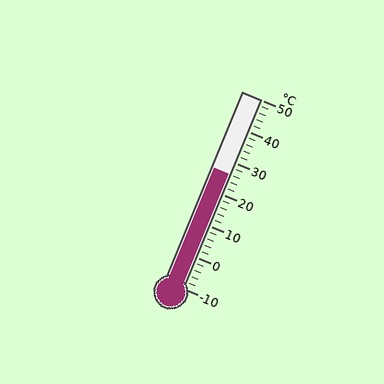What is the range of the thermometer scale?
The thermometer scale ranges from -10°C to 50°C.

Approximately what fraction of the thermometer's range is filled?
The thermometer is filled to approximately 60% of its range.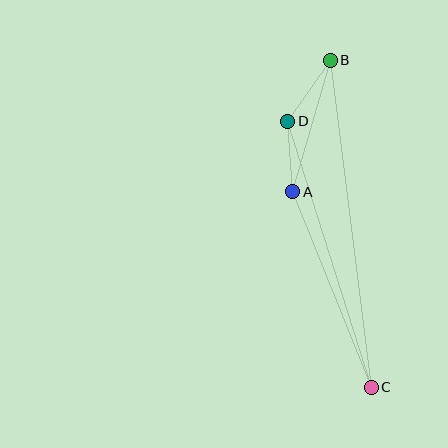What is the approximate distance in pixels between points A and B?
The distance between A and B is approximately 137 pixels.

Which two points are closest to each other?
Points A and D are closest to each other.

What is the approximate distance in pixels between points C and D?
The distance between C and D is approximately 279 pixels.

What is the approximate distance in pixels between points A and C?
The distance between A and C is approximately 210 pixels.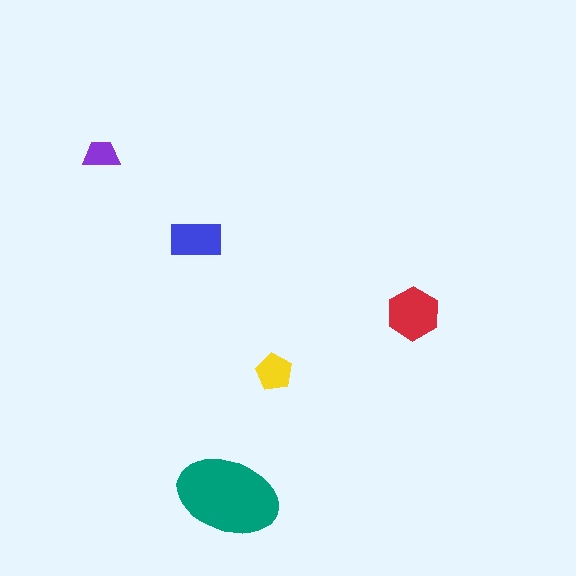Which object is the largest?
The teal ellipse.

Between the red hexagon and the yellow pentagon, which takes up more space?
The red hexagon.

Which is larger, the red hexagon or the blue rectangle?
The red hexagon.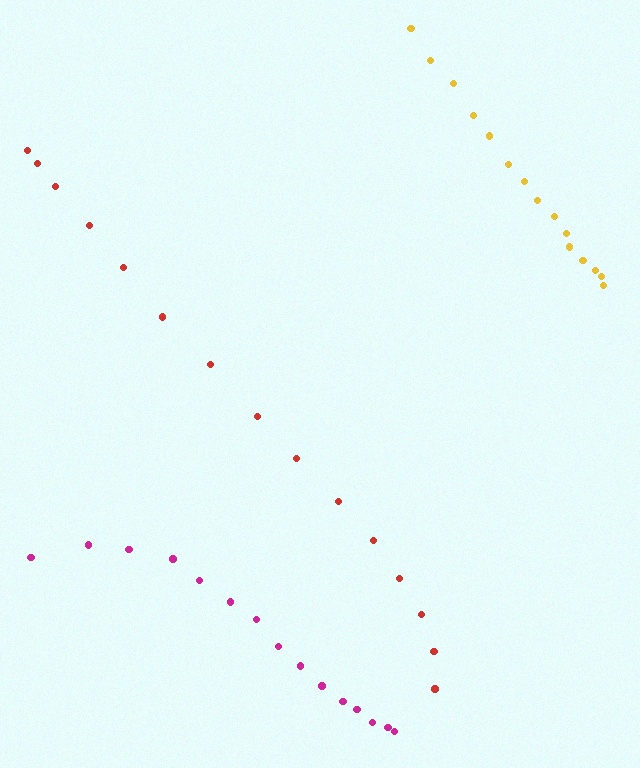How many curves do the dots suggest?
There are 3 distinct paths.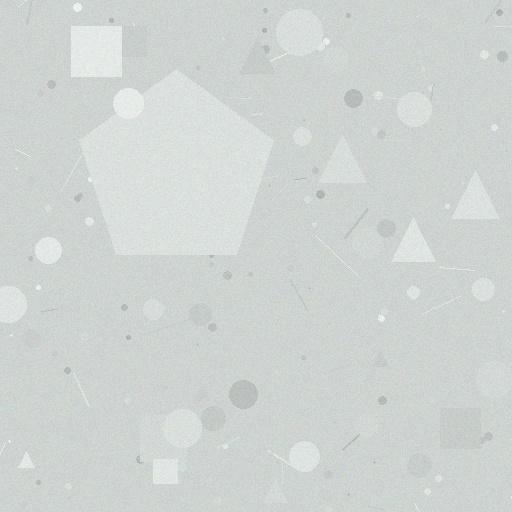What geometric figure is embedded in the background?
A pentagon is embedded in the background.